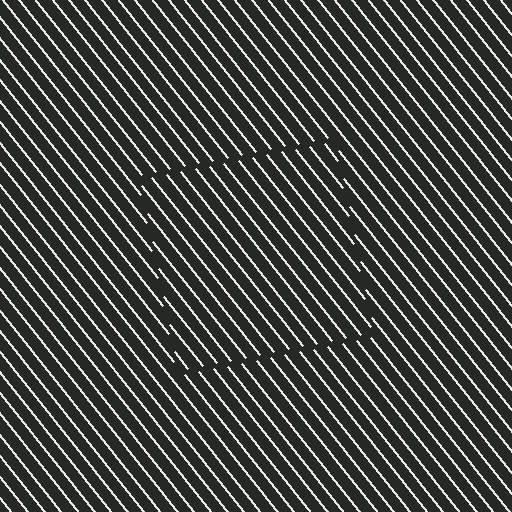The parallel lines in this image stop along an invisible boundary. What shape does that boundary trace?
An illusory square. The interior of the shape contains the same grating, shifted by half a period — the contour is defined by the phase discontinuity where line-ends from the inner and outer gratings abut.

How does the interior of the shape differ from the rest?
The interior of the shape contains the same grating, shifted by half a period — the contour is defined by the phase discontinuity where line-ends from the inner and outer gratings abut.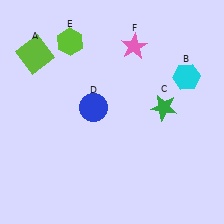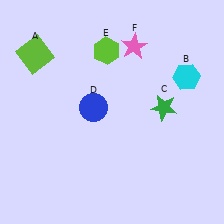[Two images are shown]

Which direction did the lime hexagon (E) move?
The lime hexagon (E) moved right.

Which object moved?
The lime hexagon (E) moved right.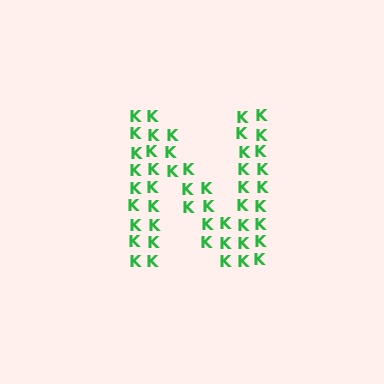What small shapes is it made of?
It is made of small letter K's.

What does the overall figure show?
The overall figure shows the letter N.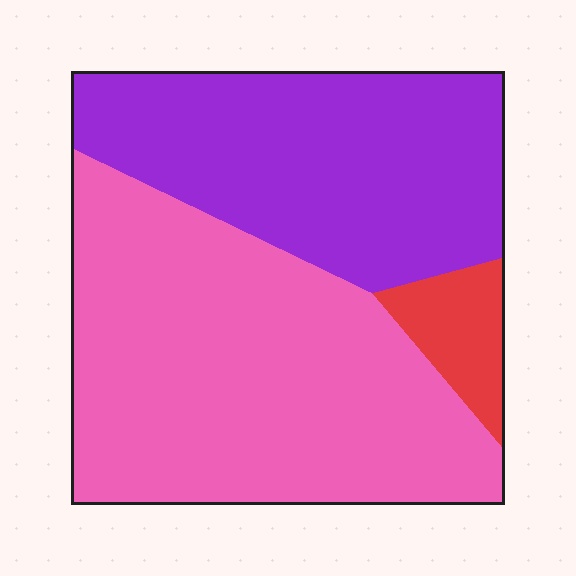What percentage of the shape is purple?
Purple covers roughly 40% of the shape.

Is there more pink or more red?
Pink.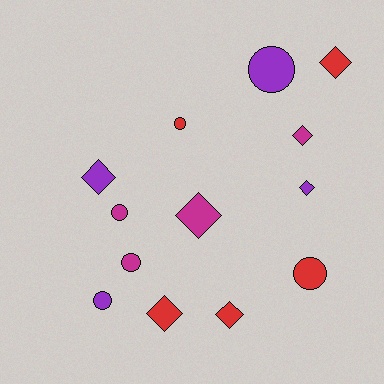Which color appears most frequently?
Red, with 5 objects.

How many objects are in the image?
There are 13 objects.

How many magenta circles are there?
There are 2 magenta circles.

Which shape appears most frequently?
Diamond, with 7 objects.